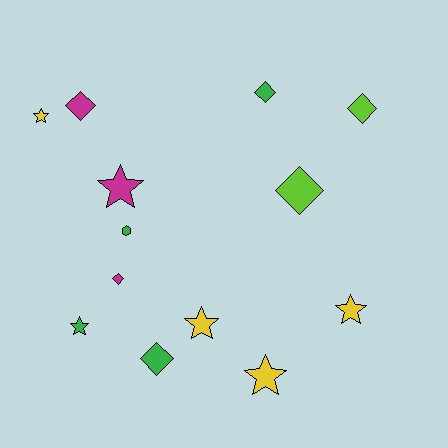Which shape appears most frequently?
Star, with 6 objects.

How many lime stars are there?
There are no lime stars.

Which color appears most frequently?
Green, with 4 objects.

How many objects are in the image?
There are 13 objects.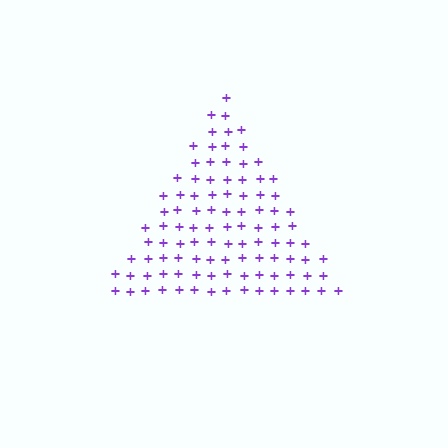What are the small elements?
The small elements are plus signs.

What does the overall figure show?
The overall figure shows a triangle.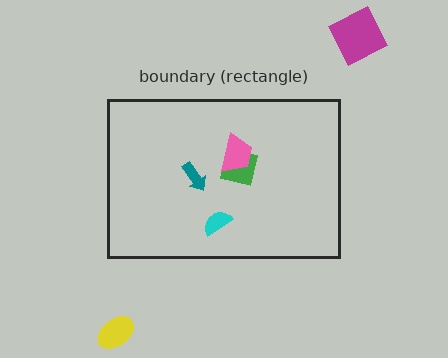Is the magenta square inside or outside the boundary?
Outside.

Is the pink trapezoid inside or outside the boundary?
Inside.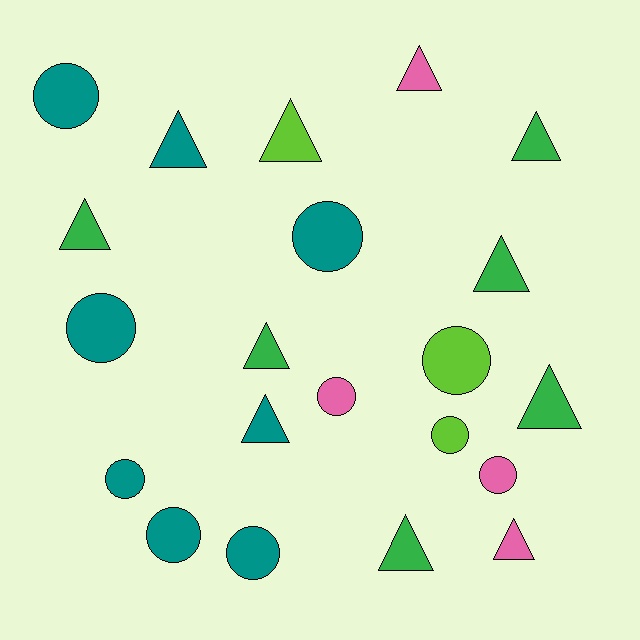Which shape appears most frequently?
Triangle, with 11 objects.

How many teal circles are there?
There are 6 teal circles.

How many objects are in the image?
There are 21 objects.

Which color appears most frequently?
Teal, with 8 objects.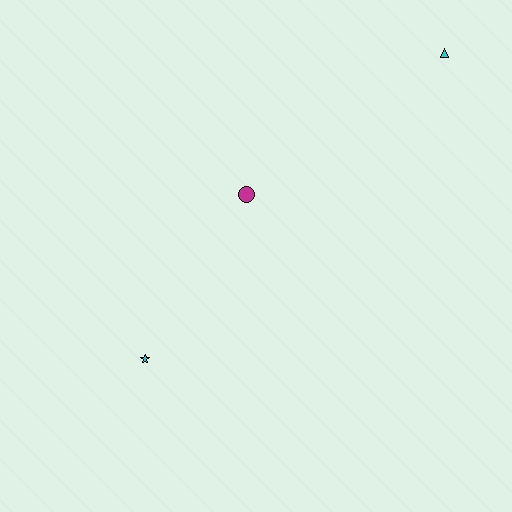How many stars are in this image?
There is 1 star.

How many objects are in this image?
There are 3 objects.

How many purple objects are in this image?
There are no purple objects.